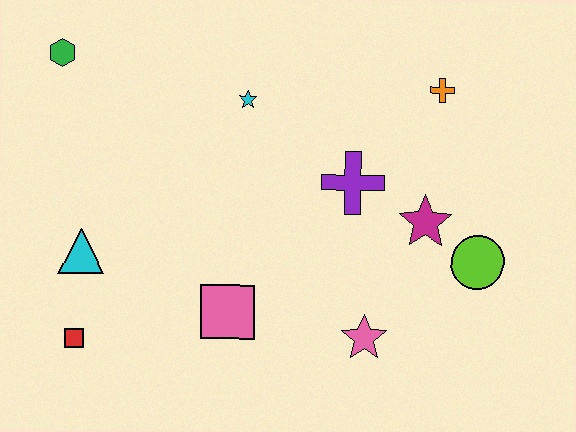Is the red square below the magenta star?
Yes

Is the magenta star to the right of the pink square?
Yes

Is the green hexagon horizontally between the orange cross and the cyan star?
No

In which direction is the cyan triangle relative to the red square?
The cyan triangle is above the red square.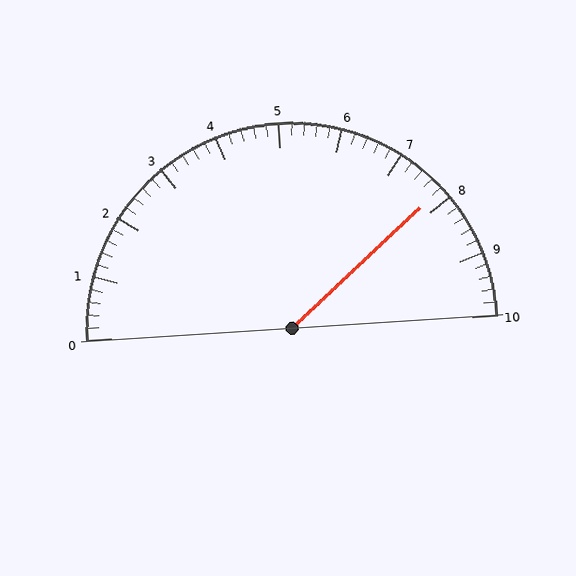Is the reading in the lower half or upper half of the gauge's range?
The reading is in the upper half of the range (0 to 10).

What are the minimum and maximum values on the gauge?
The gauge ranges from 0 to 10.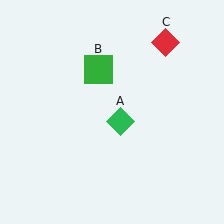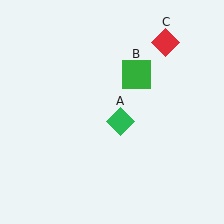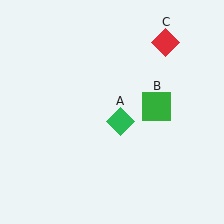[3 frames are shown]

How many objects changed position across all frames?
1 object changed position: green square (object B).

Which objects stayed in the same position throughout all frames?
Green diamond (object A) and red diamond (object C) remained stationary.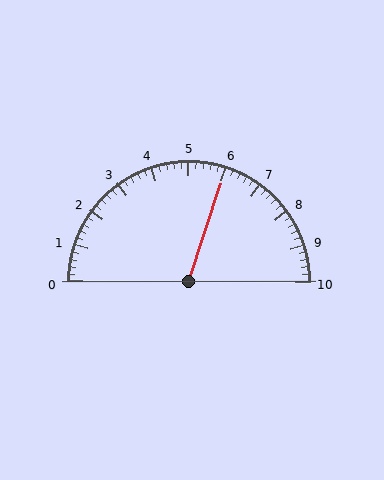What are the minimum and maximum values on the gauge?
The gauge ranges from 0 to 10.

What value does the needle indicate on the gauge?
The needle indicates approximately 6.0.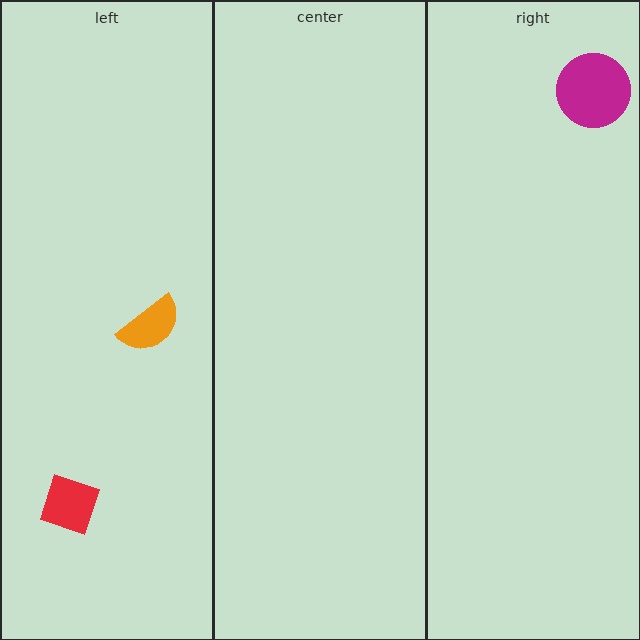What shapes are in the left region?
The orange semicircle, the red diamond.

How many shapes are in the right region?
1.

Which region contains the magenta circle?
The right region.